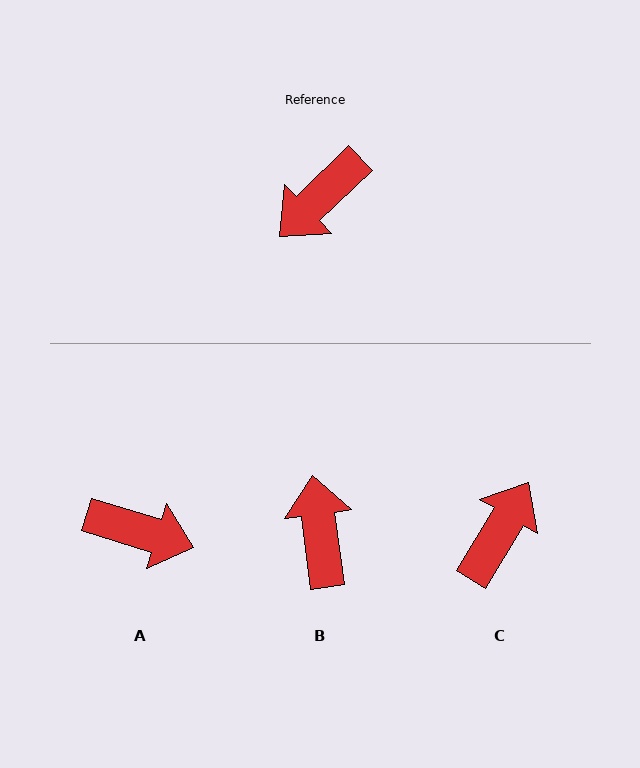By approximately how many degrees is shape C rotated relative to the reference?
Approximately 165 degrees clockwise.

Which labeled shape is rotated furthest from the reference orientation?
C, about 165 degrees away.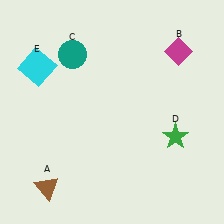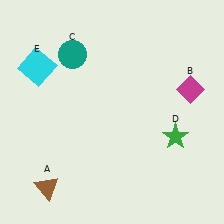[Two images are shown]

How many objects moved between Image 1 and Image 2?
1 object moved between the two images.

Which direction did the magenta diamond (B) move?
The magenta diamond (B) moved down.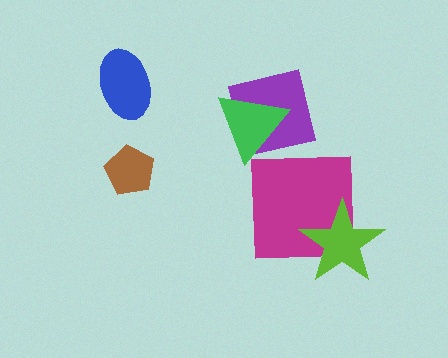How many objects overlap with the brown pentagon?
0 objects overlap with the brown pentagon.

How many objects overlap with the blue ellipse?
0 objects overlap with the blue ellipse.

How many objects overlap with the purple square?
1 object overlaps with the purple square.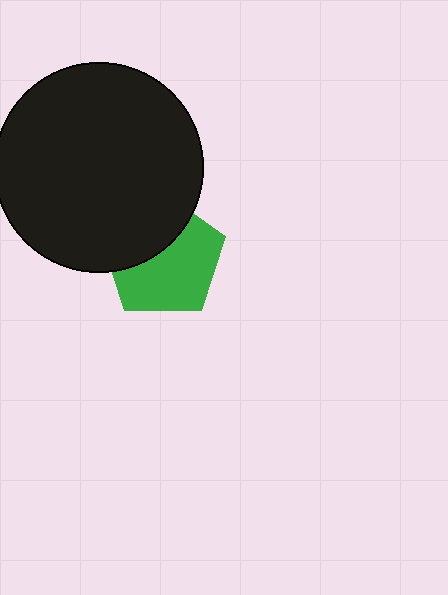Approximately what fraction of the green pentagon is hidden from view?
Roughly 39% of the green pentagon is hidden behind the black circle.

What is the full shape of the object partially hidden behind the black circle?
The partially hidden object is a green pentagon.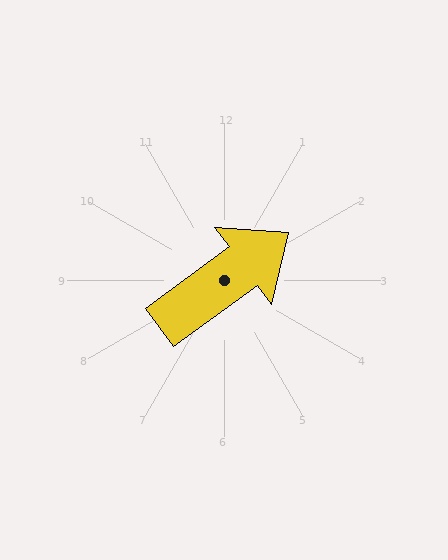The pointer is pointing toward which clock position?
Roughly 2 o'clock.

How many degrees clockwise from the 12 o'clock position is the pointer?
Approximately 54 degrees.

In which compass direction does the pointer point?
Northeast.